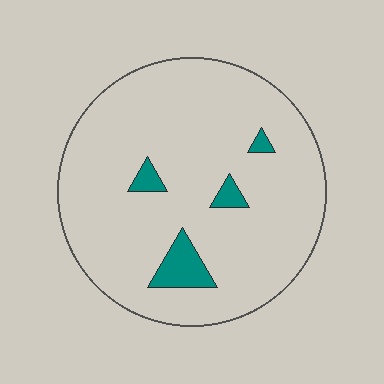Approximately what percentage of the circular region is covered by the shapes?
Approximately 5%.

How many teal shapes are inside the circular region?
4.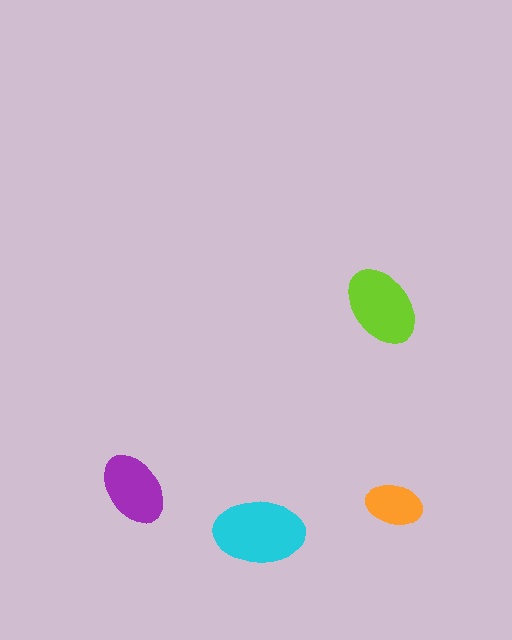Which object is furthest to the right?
The orange ellipse is rightmost.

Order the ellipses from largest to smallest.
the cyan one, the lime one, the purple one, the orange one.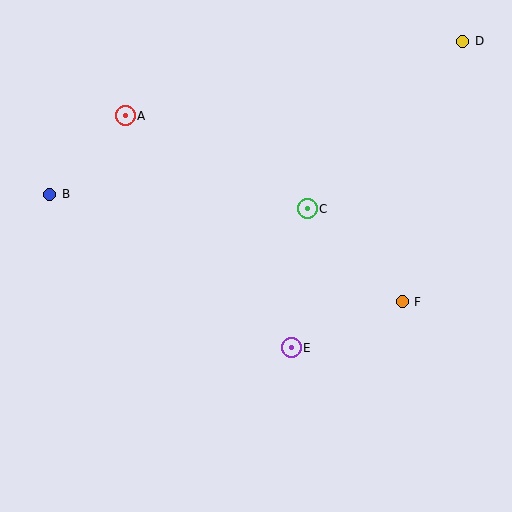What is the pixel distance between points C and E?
The distance between C and E is 140 pixels.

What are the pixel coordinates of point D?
Point D is at (463, 41).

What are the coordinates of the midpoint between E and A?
The midpoint between E and A is at (208, 232).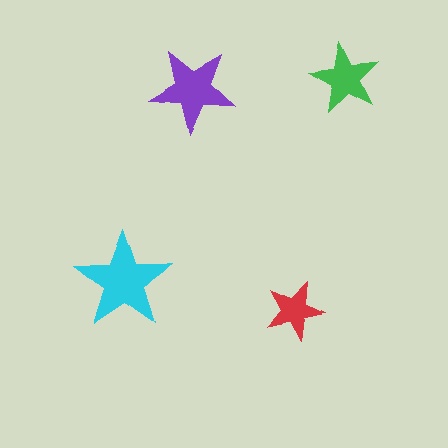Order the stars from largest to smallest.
the cyan one, the purple one, the green one, the red one.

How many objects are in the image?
There are 4 objects in the image.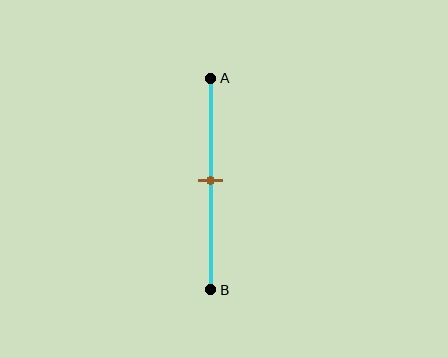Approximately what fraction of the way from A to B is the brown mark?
The brown mark is approximately 50% of the way from A to B.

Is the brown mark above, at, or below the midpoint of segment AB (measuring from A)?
The brown mark is approximately at the midpoint of segment AB.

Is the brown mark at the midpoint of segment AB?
Yes, the mark is approximately at the midpoint.